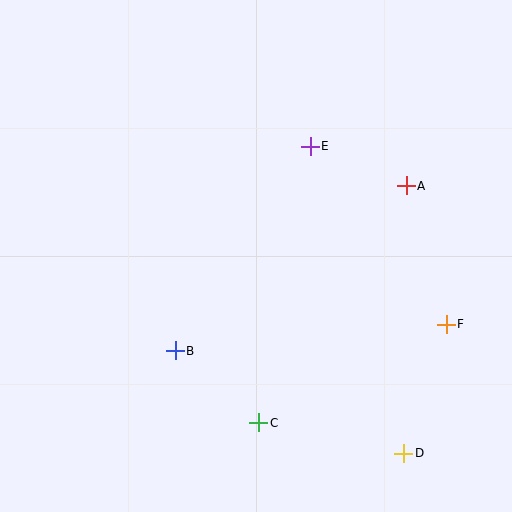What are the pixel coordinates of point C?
Point C is at (258, 423).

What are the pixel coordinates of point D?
Point D is at (404, 453).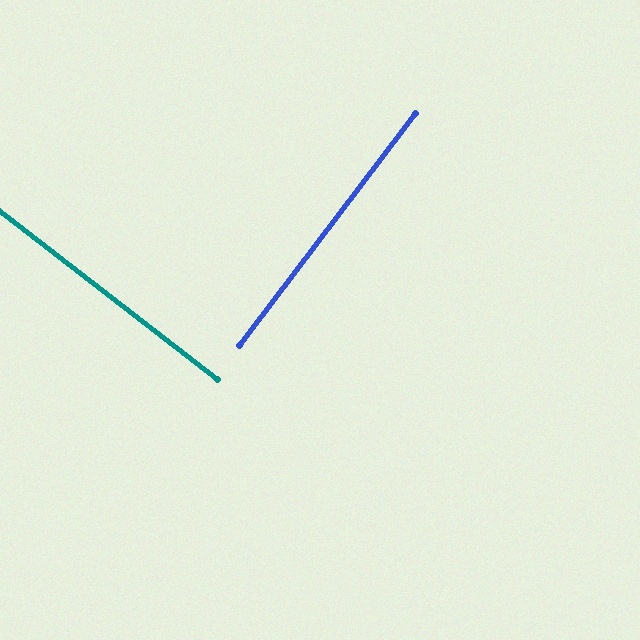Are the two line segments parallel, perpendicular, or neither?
Perpendicular — they meet at approximately 89°.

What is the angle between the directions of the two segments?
Approximately 89 degrees.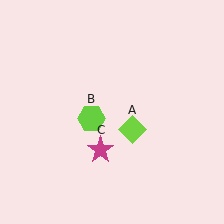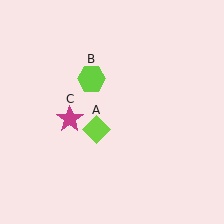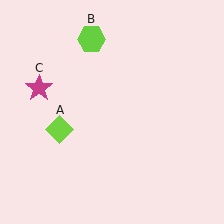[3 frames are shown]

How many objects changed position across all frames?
3 objects changed position: lime diamond (object A), lime hexagon (object B), magenta star (object C).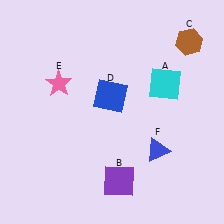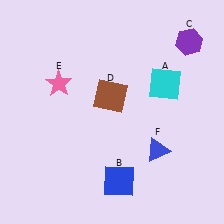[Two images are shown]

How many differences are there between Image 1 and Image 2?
There are 3 differences between the two images.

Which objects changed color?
B changed from purple to blue. C changed from brown to purple. D changed from blue to brown.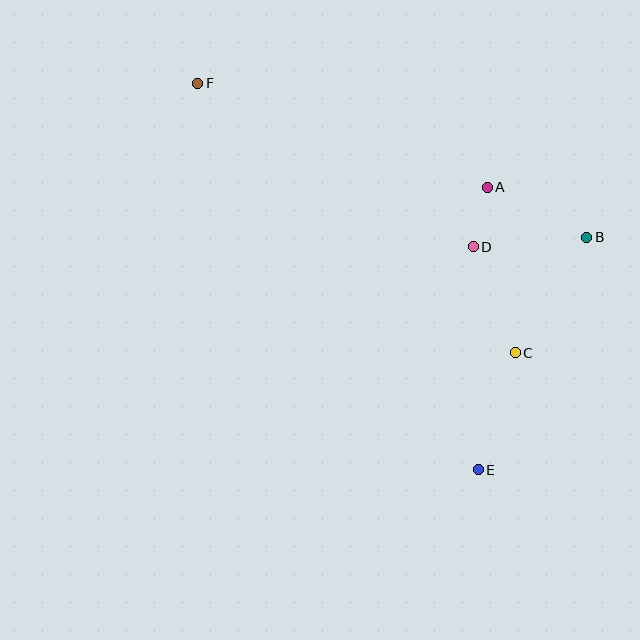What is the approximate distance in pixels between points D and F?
The distance between D and F is approximately 320 pixels.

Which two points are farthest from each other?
Points E and F are farthest from each other.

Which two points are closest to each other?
Points A and D are closest to each other.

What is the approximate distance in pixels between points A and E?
The distance between A and E is approximately 283 pixels.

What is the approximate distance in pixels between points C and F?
The distance between C and F is approximately 416 pixels.